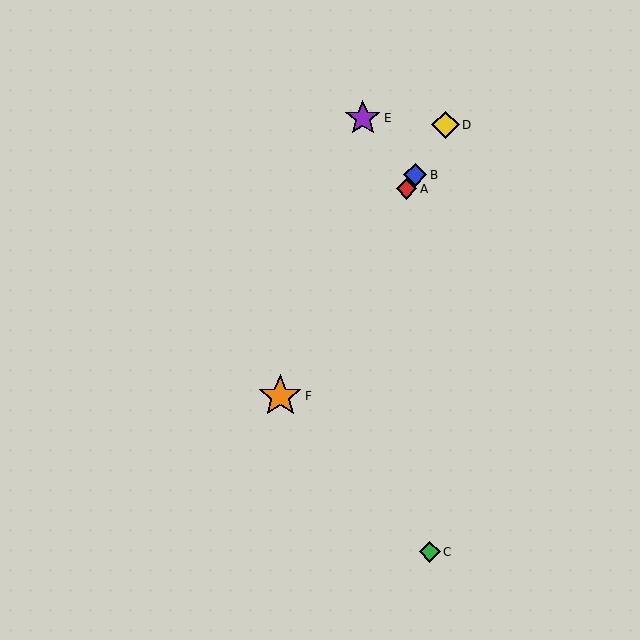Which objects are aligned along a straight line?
Objects A, B, D, F are aligned along a straight line.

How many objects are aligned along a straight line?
4 objects (A, B, D, F) are aligned along a straight line.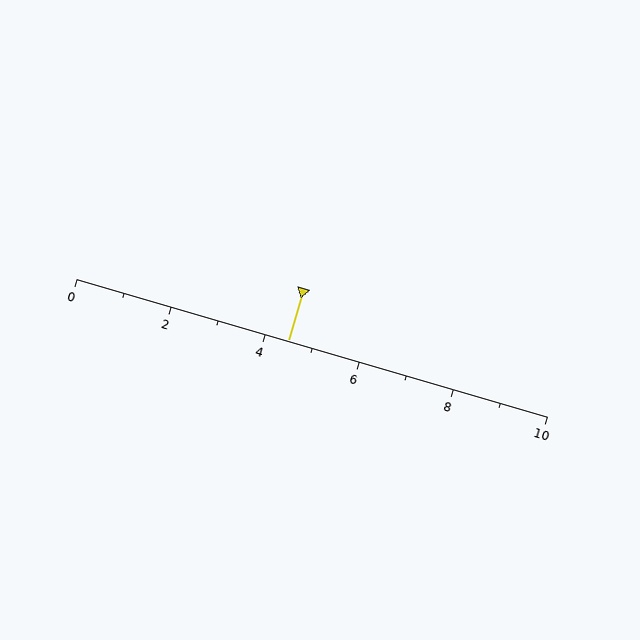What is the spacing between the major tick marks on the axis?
The major ticks are spaced 2 apart.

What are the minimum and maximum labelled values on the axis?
The axis runs from 0 to 10.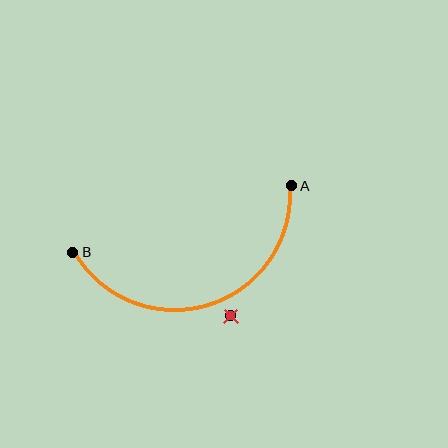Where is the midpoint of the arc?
The arc midpoint is the point on the curve farthest from the straight line joining A and B. It sits below that line.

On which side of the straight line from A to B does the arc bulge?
The arc bulges below the straight line connecting A and B.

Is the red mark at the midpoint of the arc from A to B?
No — the red mark does not lie on the arc at all. It sits slightly outside the curve.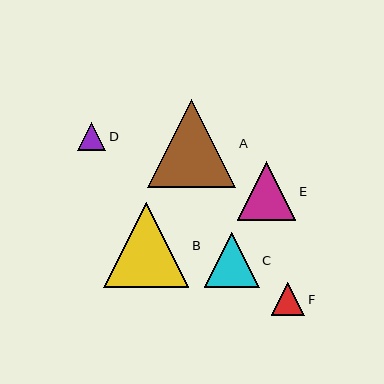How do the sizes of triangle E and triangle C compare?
Triangle E and triangle C are approximately the same size.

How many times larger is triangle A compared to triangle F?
Triangle A is approximately 2.7 times the size of triangle F.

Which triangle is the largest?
Triangle A is the largest with a size of approximately 88 pixels.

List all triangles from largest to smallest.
From largest to smallest: A, B, E, C, F, D.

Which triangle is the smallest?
Triangle D is the smallest with a size of approximately 28 pixels.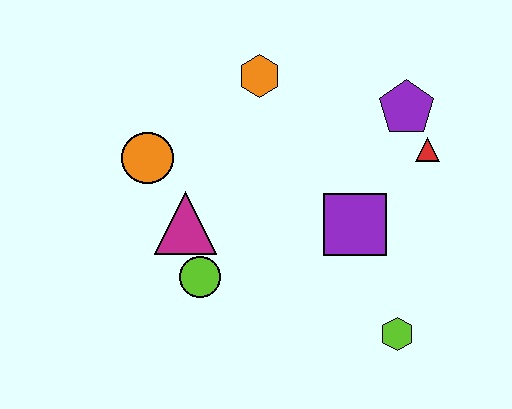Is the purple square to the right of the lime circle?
Yes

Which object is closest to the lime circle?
The magenta triangle is closest to the lime circle.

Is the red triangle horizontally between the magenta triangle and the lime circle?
No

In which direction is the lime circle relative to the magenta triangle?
The lime circle is below the magenta triangle.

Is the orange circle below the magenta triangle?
No